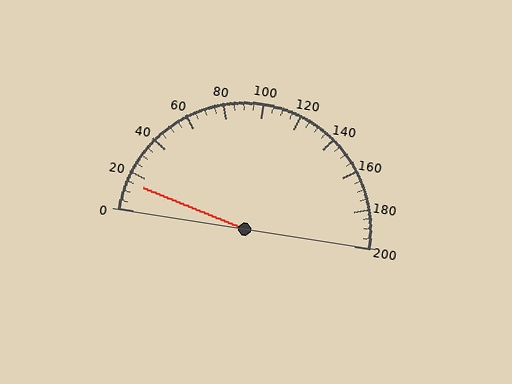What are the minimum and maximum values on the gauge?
The gauge ranges from 0 to 200.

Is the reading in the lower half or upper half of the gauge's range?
The reading is in the lower half of the range (0 to 200).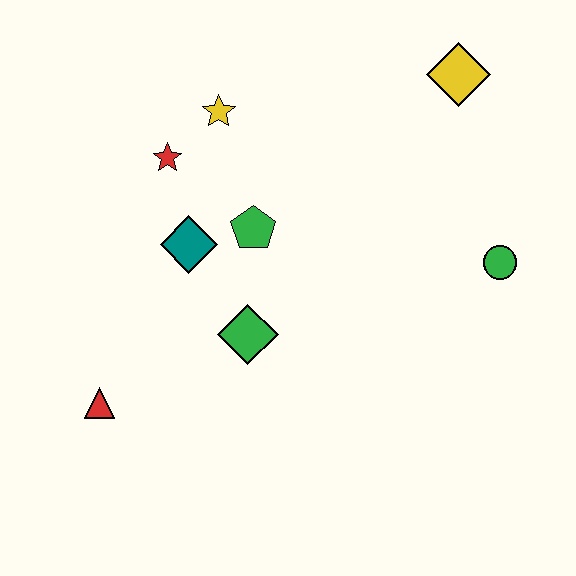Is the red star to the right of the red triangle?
Yes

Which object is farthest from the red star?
The green circle is farthest from the red star.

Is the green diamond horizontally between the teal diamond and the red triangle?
No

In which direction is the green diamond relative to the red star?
The green diamond is below the red star.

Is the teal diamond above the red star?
No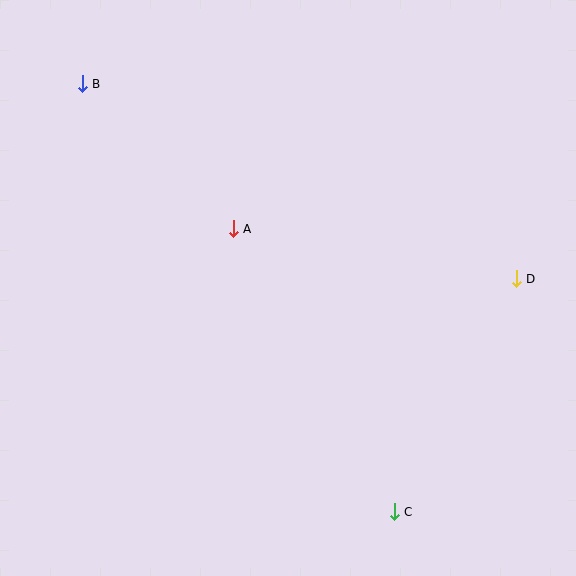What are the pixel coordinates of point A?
Point A is at (233, 229).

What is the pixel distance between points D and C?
The distance between D and C is 263 pixels.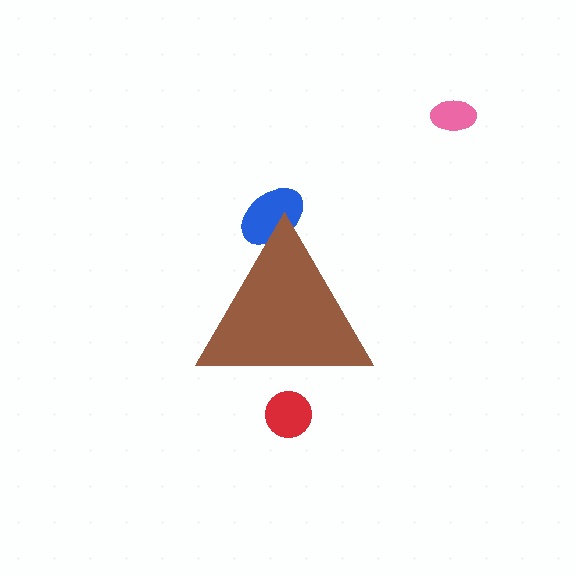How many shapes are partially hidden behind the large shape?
2 shapes are partially hidden.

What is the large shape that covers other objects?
A brown triangle.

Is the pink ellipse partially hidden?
No, the pink ellipse is fully visible.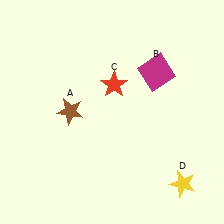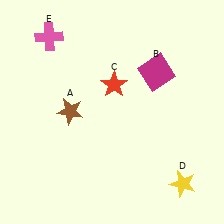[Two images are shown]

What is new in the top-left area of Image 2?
A pink cross (E) was added in the top-left area of Image 2.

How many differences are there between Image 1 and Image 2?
There is 1 difference between the two images.